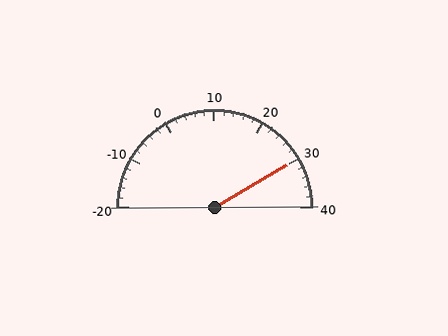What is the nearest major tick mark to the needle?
The nearest major tick mark is 30.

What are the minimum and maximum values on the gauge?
The gauge ranges from -20 to 40.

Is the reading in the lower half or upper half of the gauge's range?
The reading is in the upper half of the range (-20 to 40).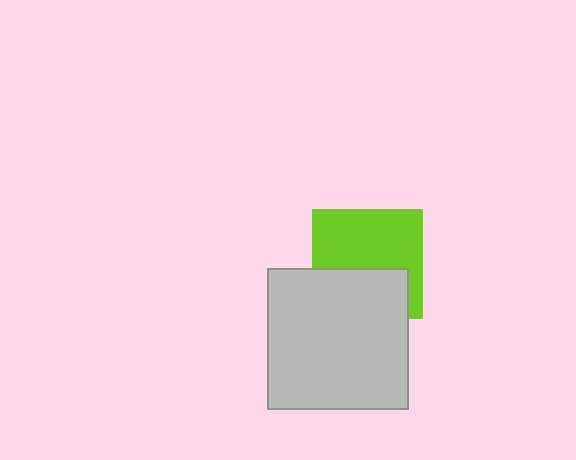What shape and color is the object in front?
The object in front is a light gray square.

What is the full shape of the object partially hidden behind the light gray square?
The partially hidden object is a lime square.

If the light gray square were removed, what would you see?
You would see the complete lime square.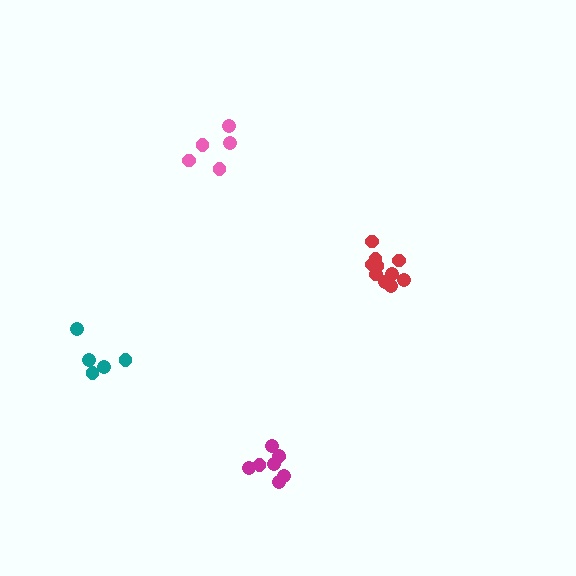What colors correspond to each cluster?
The clusters are colored: magenta, pink, red, teal.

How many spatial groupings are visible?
There are 4 spatial groupings.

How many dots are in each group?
Group 1: 8 dots, Group 2: 5 dots, Group 3: 10 dots, Group 4: 5 dots (28 total).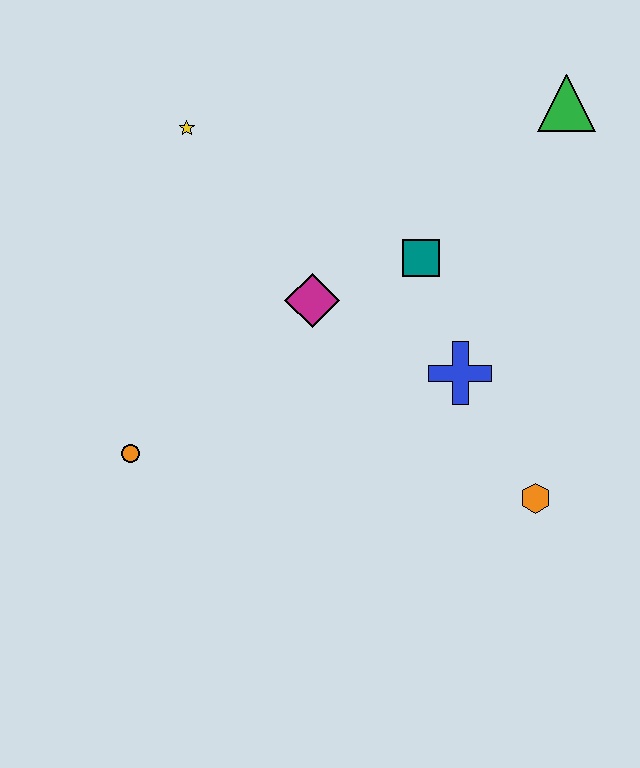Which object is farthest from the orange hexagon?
The yellow star is farthest from the orange hexagon.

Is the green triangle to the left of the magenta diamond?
No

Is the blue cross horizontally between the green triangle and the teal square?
Yes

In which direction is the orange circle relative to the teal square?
The orange circle is to the left of the teal square.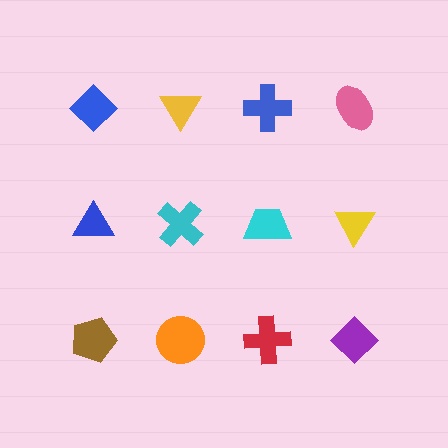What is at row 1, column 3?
A blue cross.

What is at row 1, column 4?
A pink ellipse.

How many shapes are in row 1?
4 shapes.